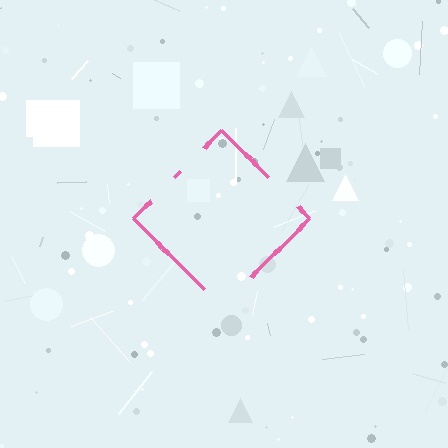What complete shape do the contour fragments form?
The contour fragments form a diamond.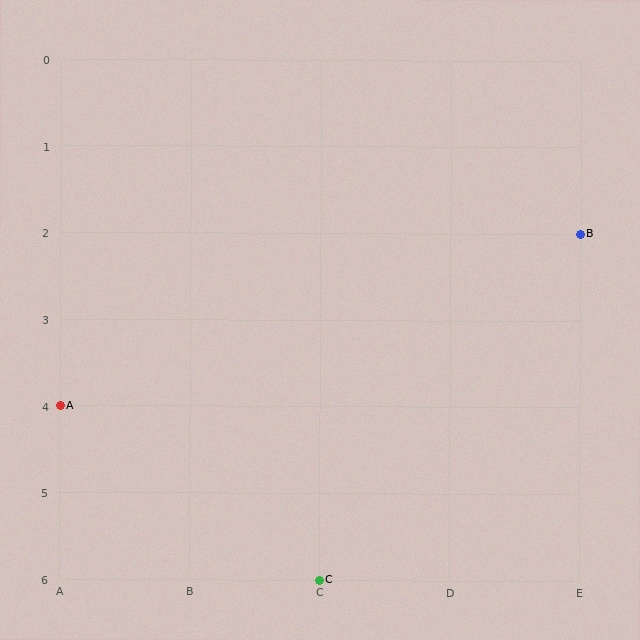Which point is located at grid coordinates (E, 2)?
Point B is at (E, 2).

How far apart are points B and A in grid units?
Points B and A are 4 columns and 2 rows apart (about 4.5 grid units diagonally).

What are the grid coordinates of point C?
Point C is at grid coordinates (C, 6).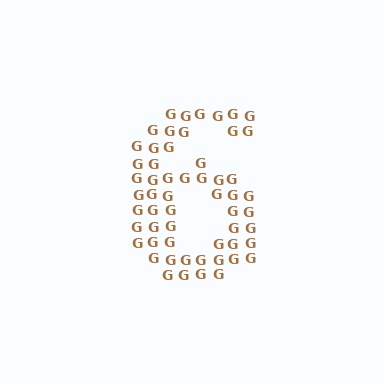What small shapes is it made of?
It is made of small letter G's.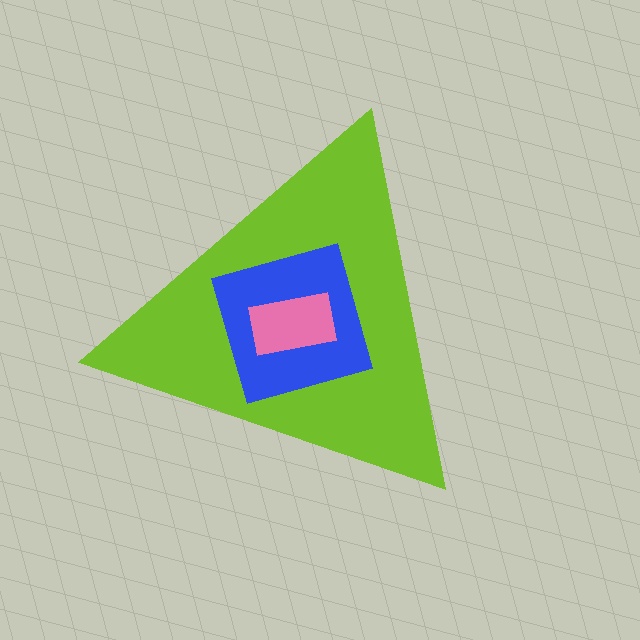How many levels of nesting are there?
3.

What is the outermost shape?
The lime triangle.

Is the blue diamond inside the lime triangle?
Yes.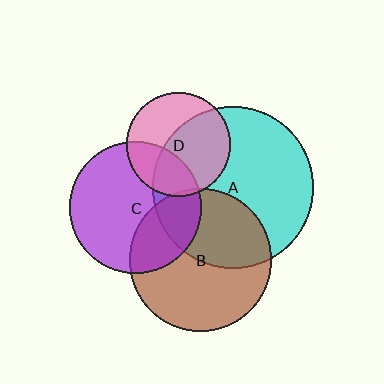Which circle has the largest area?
Circle A (cyan).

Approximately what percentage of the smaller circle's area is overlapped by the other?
Approximately 55%.